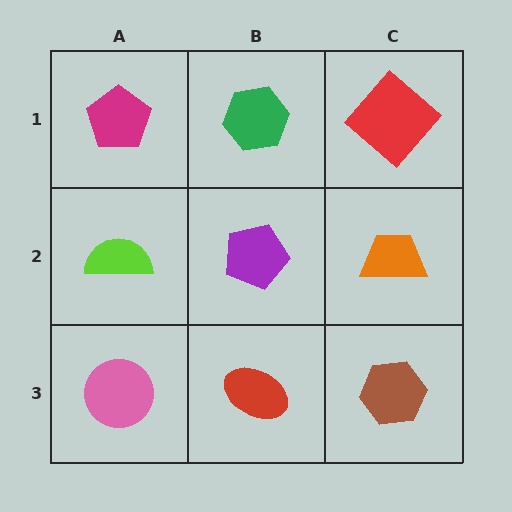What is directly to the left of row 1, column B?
A magenta pentagon.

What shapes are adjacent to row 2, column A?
A magenta pentagon (row 1, column A), a pink circle (row 3, column A), a purple pentagon (row 2, column B).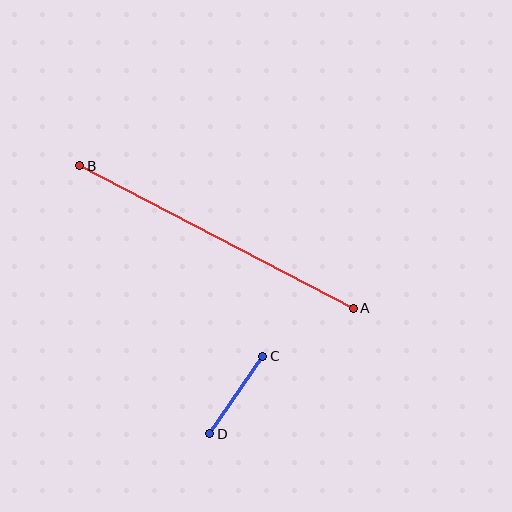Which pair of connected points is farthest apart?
Points A and B are farthest apart.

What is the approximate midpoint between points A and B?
The midpoint is at approximately (217, 237) pixels.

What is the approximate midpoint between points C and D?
The midpoint is at approximately (236, 395) pixels.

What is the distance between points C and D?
The distance is approximately 94 pixels.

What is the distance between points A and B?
The distance is approximately 309 pixels.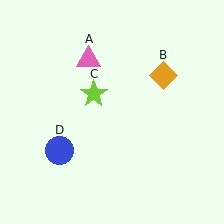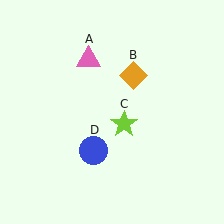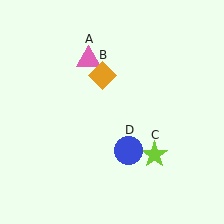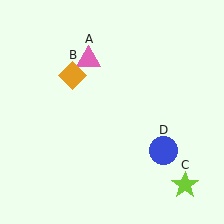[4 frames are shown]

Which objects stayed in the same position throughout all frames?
Pink triangle (object A) remained stationary.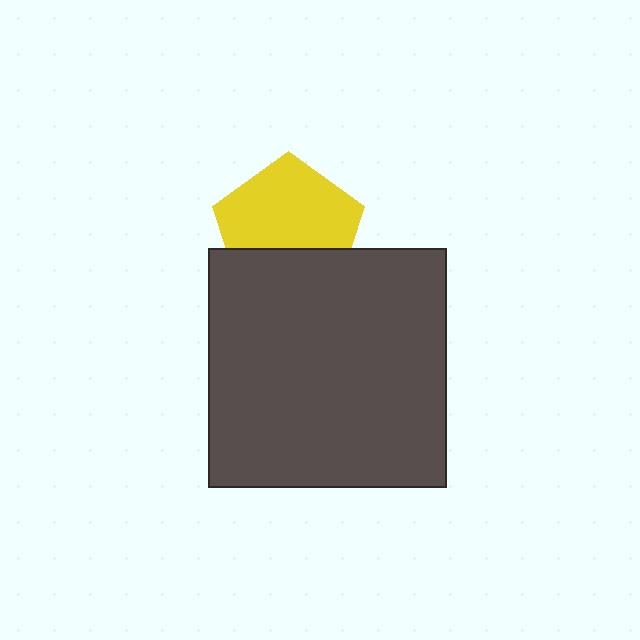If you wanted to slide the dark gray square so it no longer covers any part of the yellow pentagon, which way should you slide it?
Slide it down — that is the most direct way to separate the two shapes.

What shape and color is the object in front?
The object in front is a dark gray square.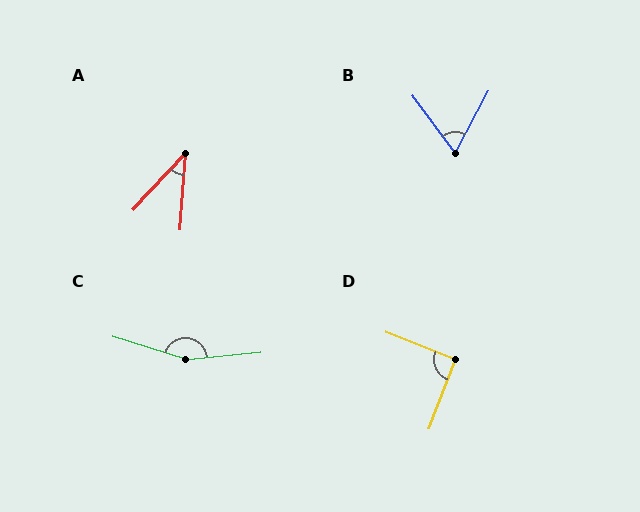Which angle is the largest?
C, at approximately 157 degrees.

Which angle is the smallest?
A, at approximately 38 degrees.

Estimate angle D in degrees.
Approximately 91 degrees.